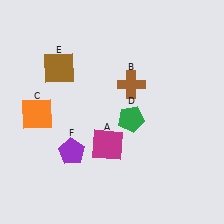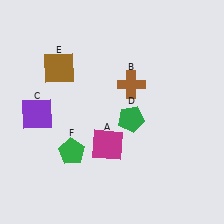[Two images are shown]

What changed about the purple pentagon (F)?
In Image 1, F is purple. In Image 2, it changed to green.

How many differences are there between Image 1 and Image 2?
There are 2 differences between the two images.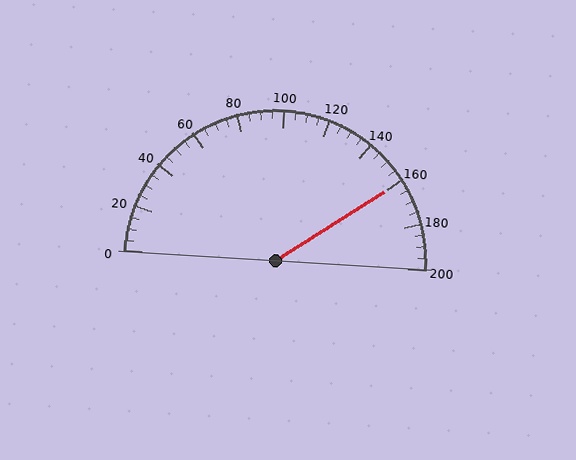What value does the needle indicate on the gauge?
The needle indicates approximately 160.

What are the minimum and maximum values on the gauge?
The gauge ranges from 0 to 200.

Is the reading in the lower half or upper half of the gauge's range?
The reading is in the upper half of the range (0 to 200).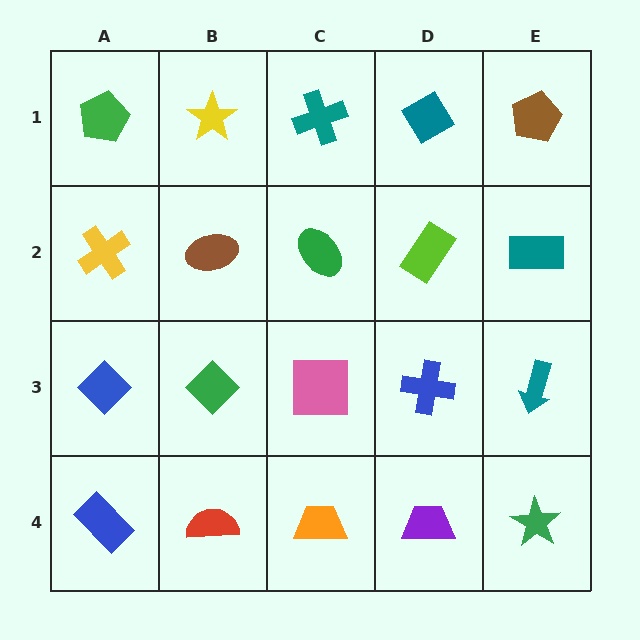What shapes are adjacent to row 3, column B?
A brown ellipse (row 2, column B), a red semicircle (row 4, column B), a blue diamond (row 3, column A), a pink square (row 3, column C).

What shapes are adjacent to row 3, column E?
A teal rectangle (row 2, column E), a green star (row 4, column E), a blue cross (row 3, column D).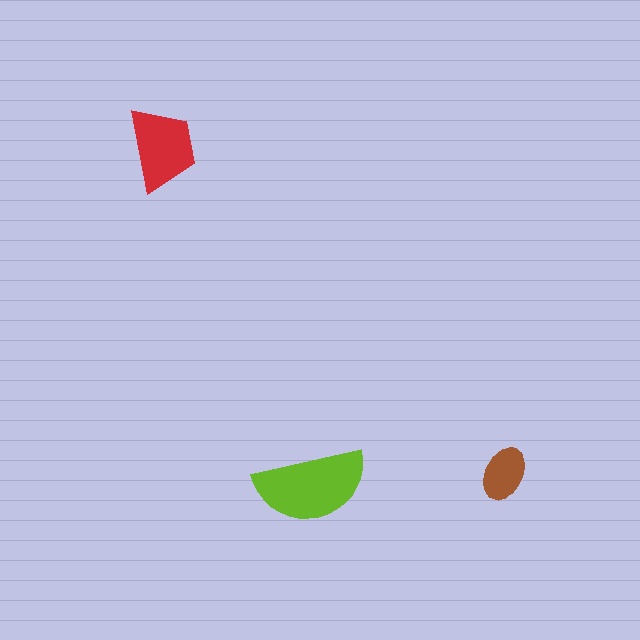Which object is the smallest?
The brown ellipse.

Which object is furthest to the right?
The brown ellipse is rightmost.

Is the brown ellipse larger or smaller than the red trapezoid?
Smaller.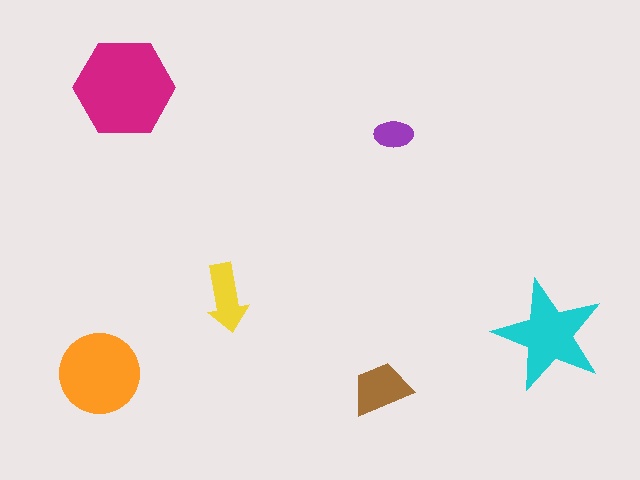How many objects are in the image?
There are 6 objects in the image.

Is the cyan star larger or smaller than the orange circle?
Smaller.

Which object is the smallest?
The purple ellipse.